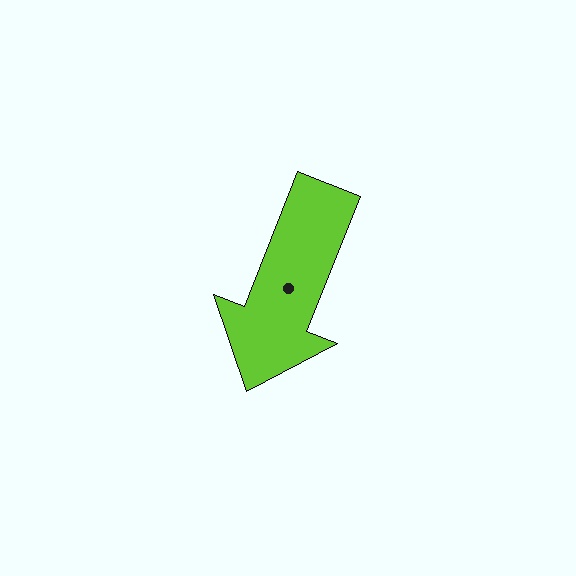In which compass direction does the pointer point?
South.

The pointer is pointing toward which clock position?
Roughly 7 o'clock.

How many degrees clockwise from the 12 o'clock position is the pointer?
Approximately 202 degrees.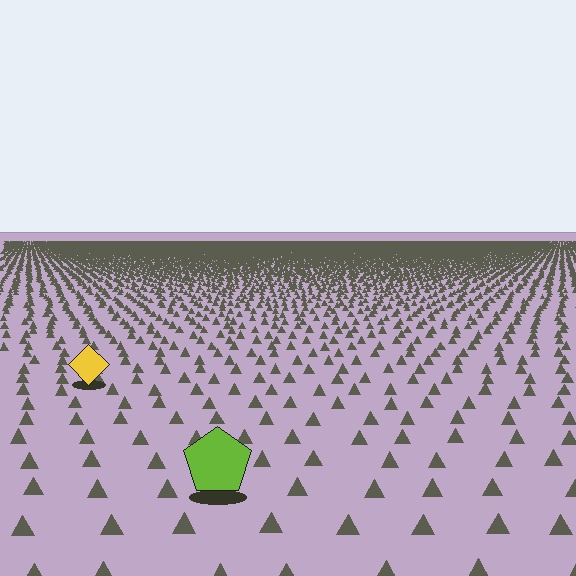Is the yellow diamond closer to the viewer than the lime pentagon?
No. The lime pentagon is closer — you can tell from the texture gradient: the ground texture is coarser near it.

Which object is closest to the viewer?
The lime pentagon is closest. The texture marks near it are larger and more spread out.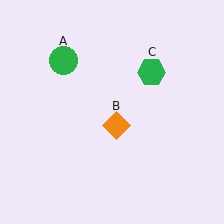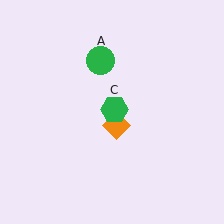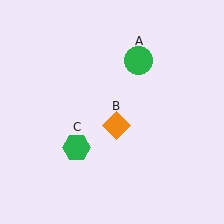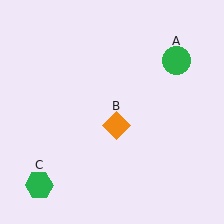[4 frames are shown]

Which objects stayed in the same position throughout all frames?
Orange diamond (object B) remained stationary.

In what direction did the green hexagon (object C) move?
The green hexagon (object C) moved down and to the left.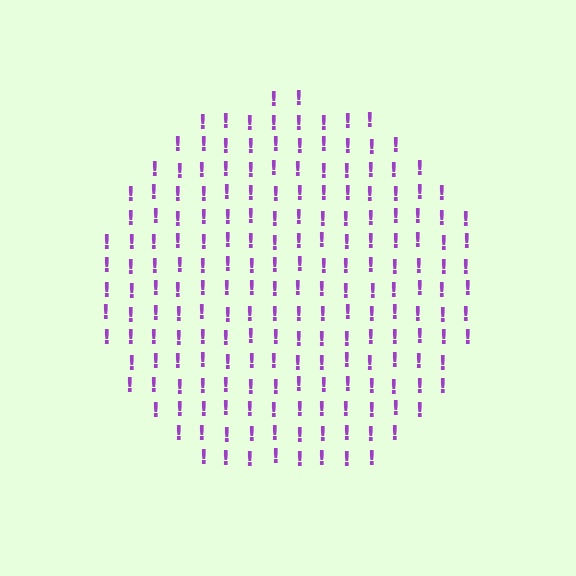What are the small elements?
The small elements are exclamation marks.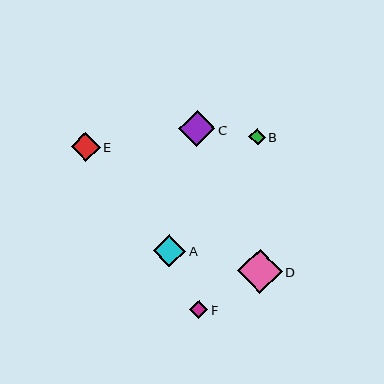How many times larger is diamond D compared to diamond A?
Diamond D is approximately 1.4 times the size of diamond A.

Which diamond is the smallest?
Diamond B is the smallest with a size of approximately 17 pixels.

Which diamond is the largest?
Diamond D is the largest with a size of approximately 45 pixels.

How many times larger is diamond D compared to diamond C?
Diamond D is approximately 1.3 times the size of diamond C.